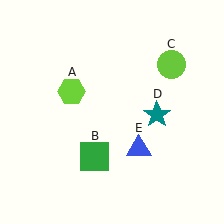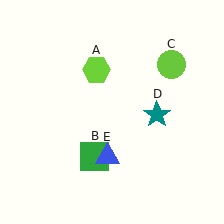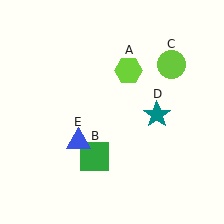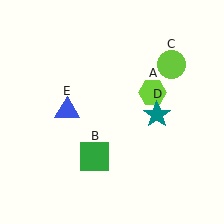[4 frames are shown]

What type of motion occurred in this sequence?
The lime hexagon (object A), blue triangle (object E) rotated clockwise around the center of the scene.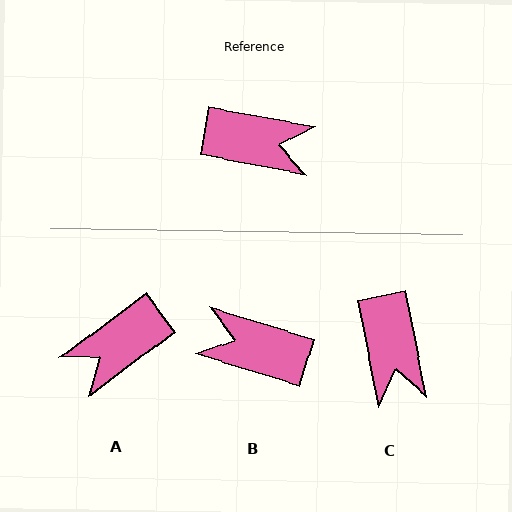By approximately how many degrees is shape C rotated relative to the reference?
Approximately 68 degrees clockwise.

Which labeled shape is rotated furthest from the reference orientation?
B, about 174 degrees away.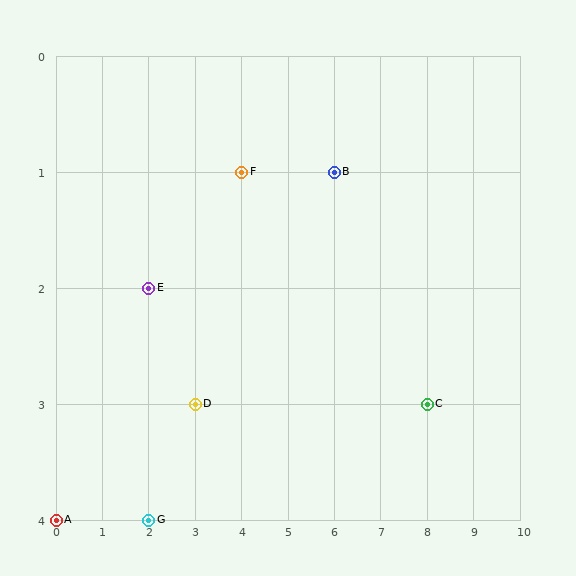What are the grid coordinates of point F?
Point F is at grid coordinates (4, 1).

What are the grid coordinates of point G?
Point G is at grid coordinates (2, 4).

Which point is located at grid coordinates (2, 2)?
Point E is at (2, 2).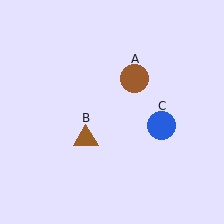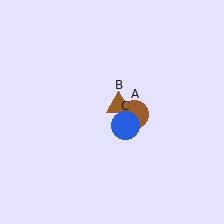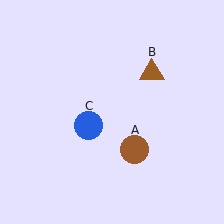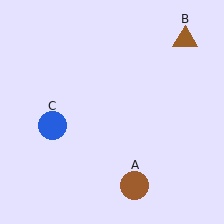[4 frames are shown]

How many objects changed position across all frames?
3 objects changed position: brown circle (object A), brown triangle (object B), blue circle (object C).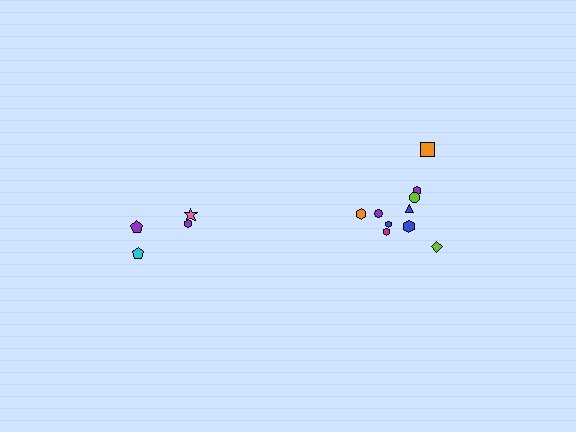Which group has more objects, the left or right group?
The right group.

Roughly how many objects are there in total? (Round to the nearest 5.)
Roughly 15 objects in total.